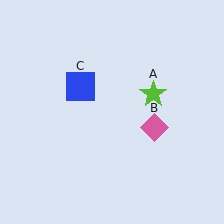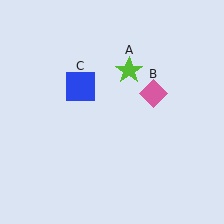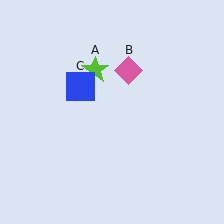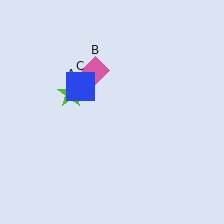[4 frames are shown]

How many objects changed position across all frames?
2 objects changed position: lime star (object A), pink diamond (object B).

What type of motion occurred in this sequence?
The lime star (object A), pink diamond (object B) rotated counterclockwise around the center of the scene.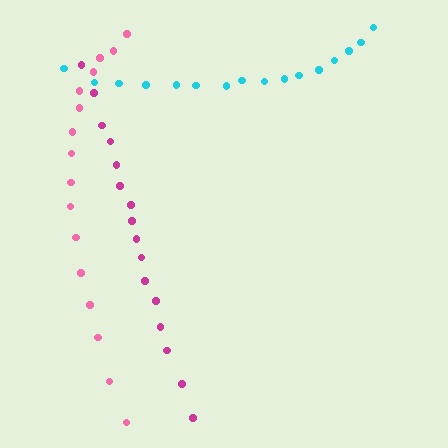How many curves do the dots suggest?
There are 3 distinct paths.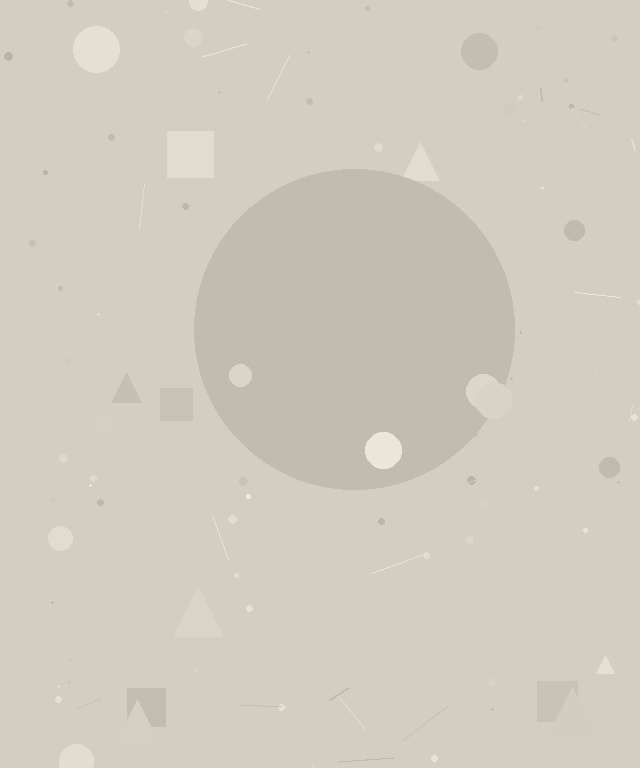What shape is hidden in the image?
A circle is hidden in the image.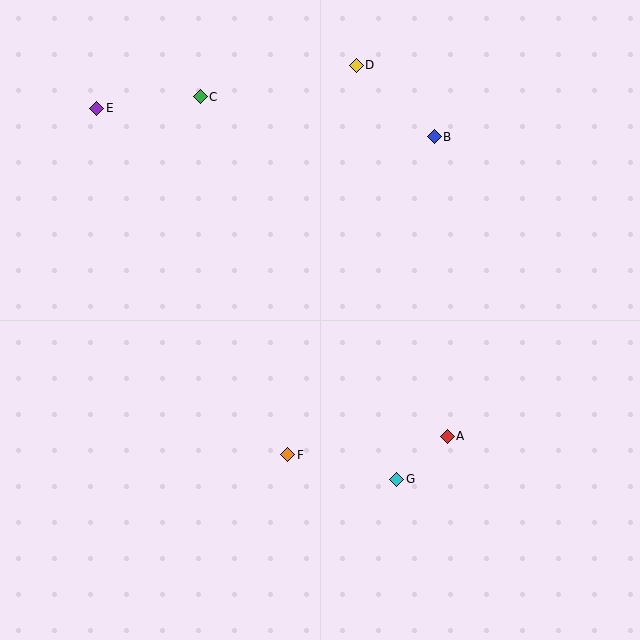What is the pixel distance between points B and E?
The distance between B and E is 339 pixels.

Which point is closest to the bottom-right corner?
Point A is closest to the bottom-right corner.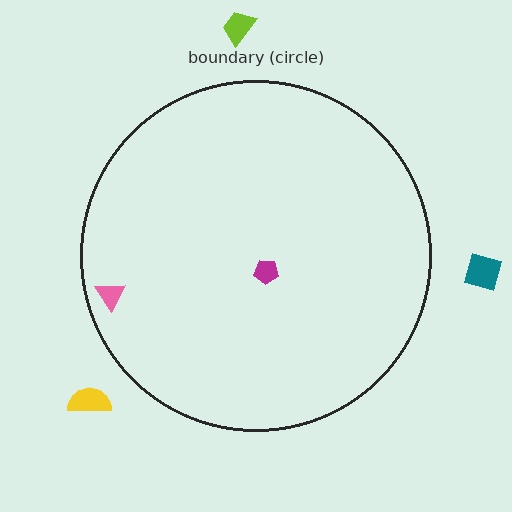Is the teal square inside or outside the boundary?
Outside.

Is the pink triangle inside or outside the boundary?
Inside.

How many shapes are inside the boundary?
2 inside, 3 outside.